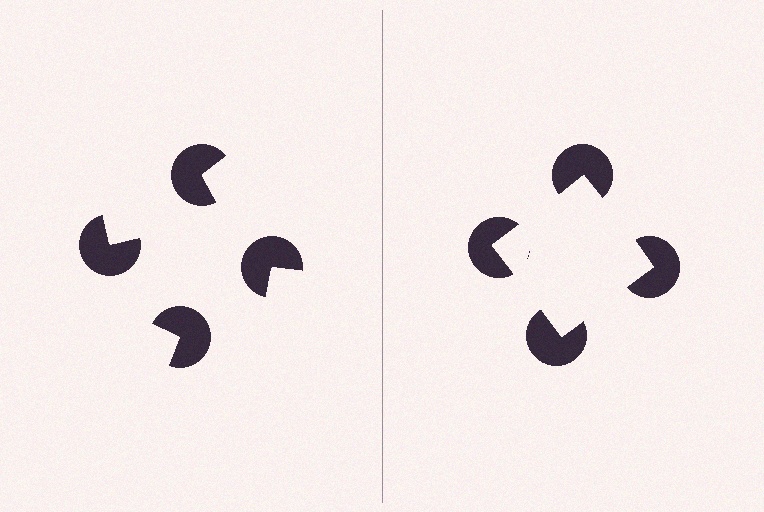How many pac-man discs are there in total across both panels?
8 — 4 on each side.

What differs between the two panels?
The pac-man discs are positioned identically on both sides; only the wedge orientations differ. On the right they align to a square; on the left they are misaligned.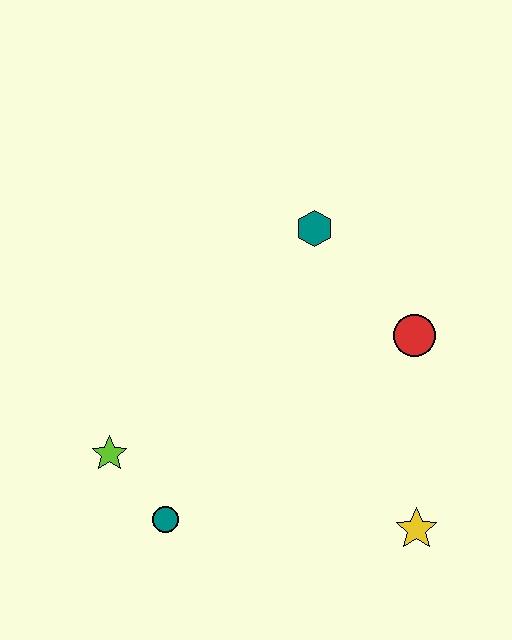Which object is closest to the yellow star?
The red circle is closest to the yellow star.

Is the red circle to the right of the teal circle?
Yes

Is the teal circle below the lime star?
Yes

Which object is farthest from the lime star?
The red circle is farthest from the lime star.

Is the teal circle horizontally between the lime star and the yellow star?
Yes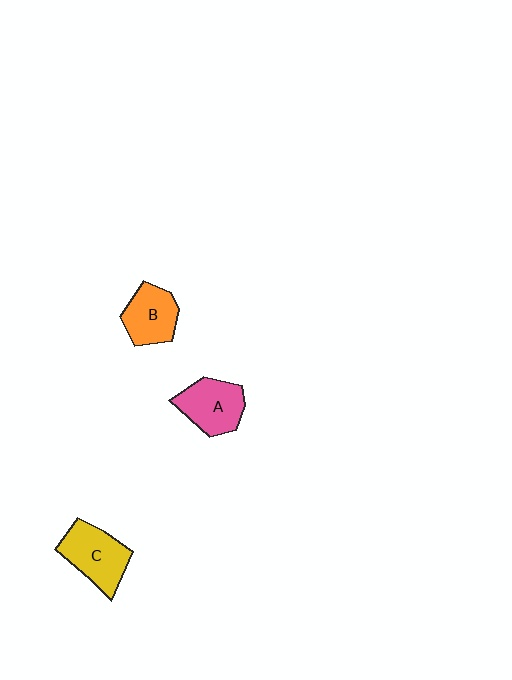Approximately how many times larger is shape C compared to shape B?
Approximately 1.2 times.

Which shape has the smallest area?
Shape B (orange).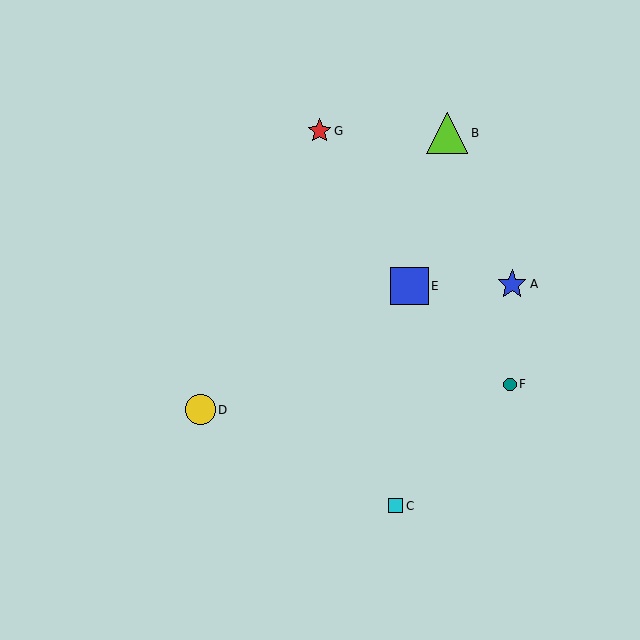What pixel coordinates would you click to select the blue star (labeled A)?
Click at (512, 284) to select the blue star A.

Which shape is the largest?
The lime triangle (labeled B) is the largest.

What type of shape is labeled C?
Shape C is a cyan square.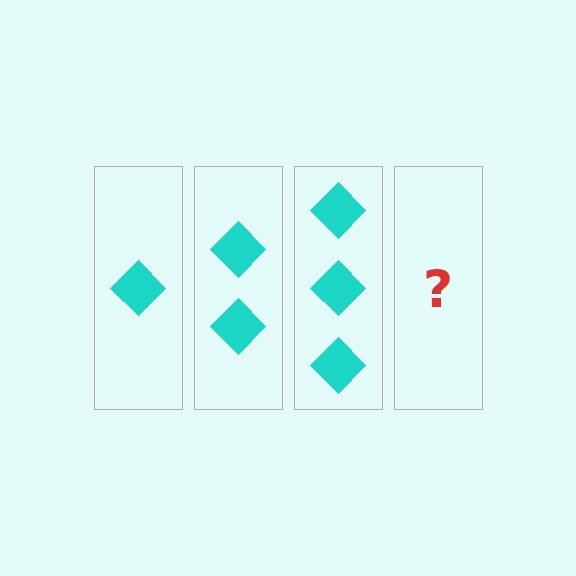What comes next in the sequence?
The next element should be 4 diamonds.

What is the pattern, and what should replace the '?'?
The pattern is that each step adds one more diamond. The '?' should be 4 diamonds.